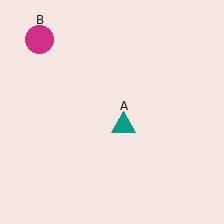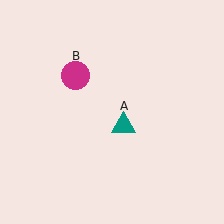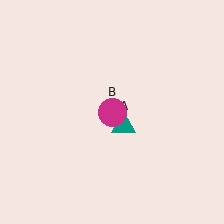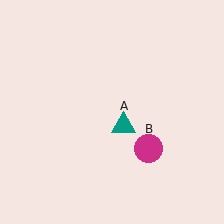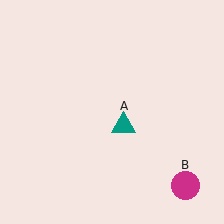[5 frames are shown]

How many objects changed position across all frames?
1 object changed position: magenta circle (object B).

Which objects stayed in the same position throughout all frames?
Teal triangle (object A) remained stationary.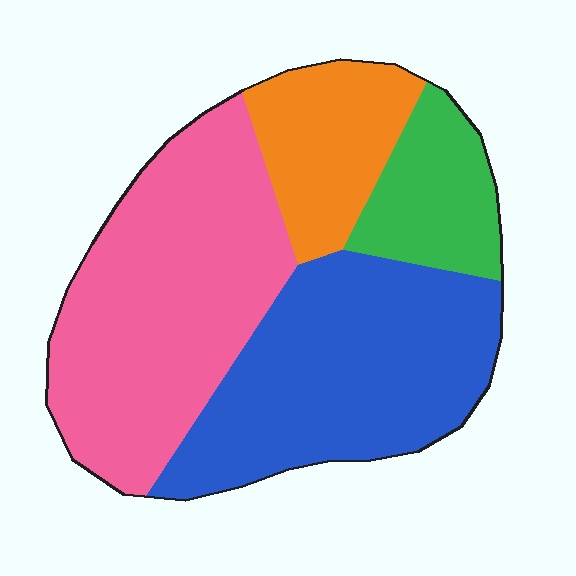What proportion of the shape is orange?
Orange covers roughly 15% of the shape.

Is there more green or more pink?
Pink.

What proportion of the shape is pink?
Pink covers around 40% of the shape.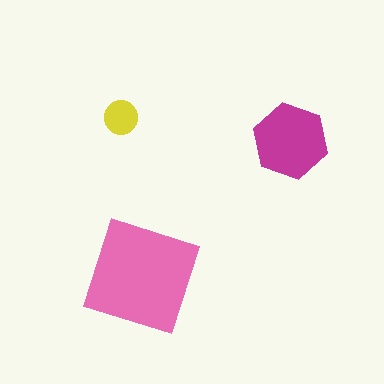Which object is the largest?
The pink square.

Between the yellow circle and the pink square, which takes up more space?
The pink square.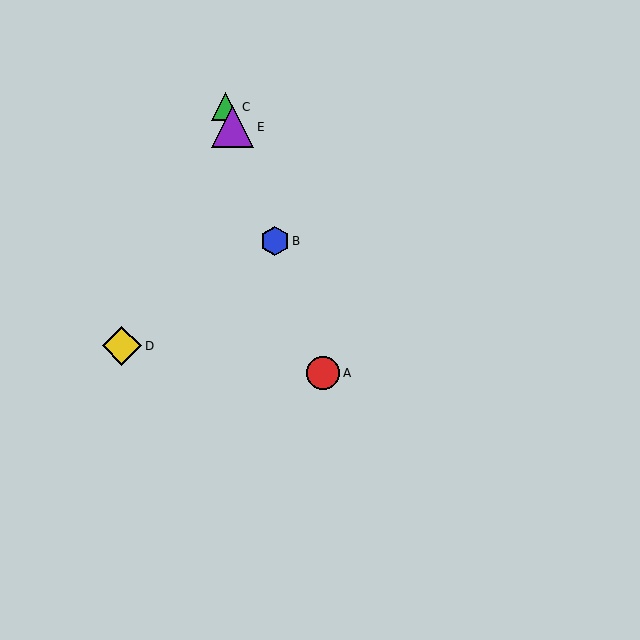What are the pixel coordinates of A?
Object A is at (323, 373).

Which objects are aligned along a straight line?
Objects A, B, C, E are aligned along a straight line.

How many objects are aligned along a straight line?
4 objects (A, B, C, E) are aligned along a straight line.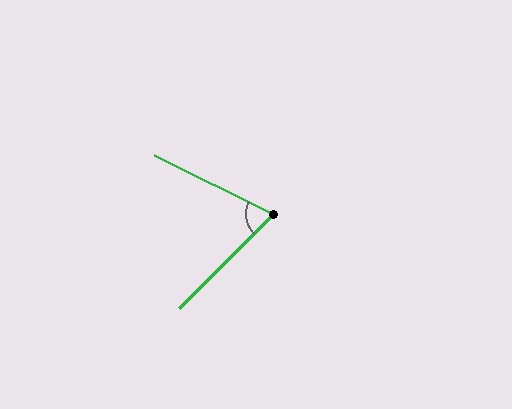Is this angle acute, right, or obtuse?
It is acute.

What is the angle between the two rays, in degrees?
Approximately 71 degrees.